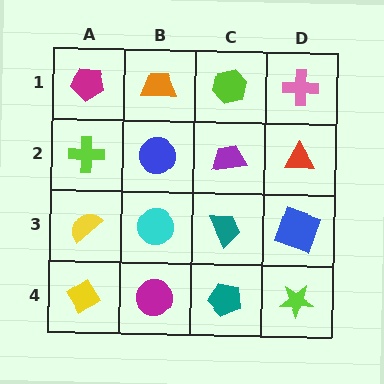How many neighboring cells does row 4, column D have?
2.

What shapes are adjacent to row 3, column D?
A red triangle (row 2, column D), a lime star (row 4, column D), a teal trapezoid (row 3, column C).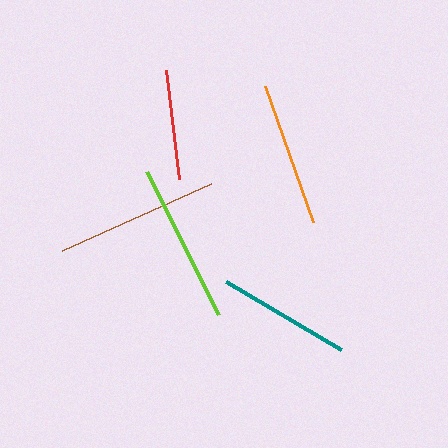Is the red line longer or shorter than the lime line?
The lime line is longer than the red line.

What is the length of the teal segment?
The teal segment is approximately 133 pixels long.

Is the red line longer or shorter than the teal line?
The teal line is longer than the red line.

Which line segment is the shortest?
The red line is the shortest at approximately 111 pixels.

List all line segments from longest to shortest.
From longest to shortest: brown, lime, orange, teal, red.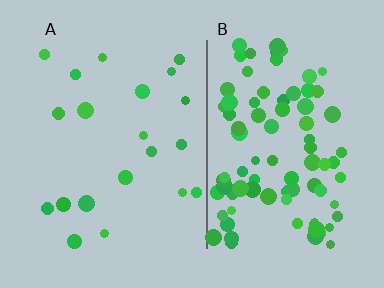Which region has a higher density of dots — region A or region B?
B (the right).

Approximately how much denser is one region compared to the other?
Approximately 4.3× — region B over region A.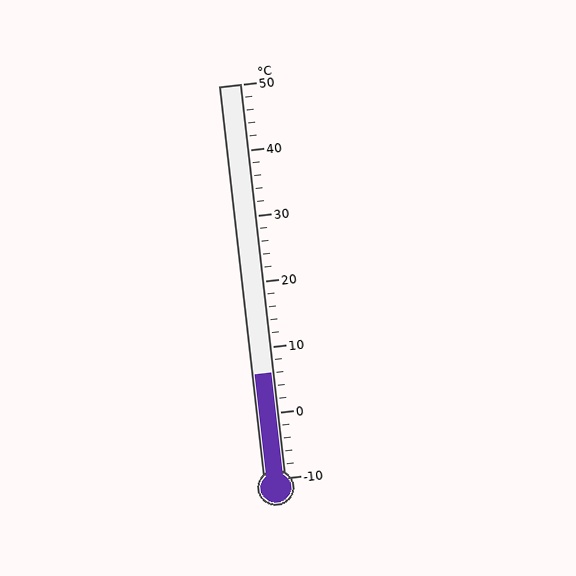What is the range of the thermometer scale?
The thermometer scale ranges from -10°C to 50°C.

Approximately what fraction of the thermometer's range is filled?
The thermometer is filled to approximately 25% of its range.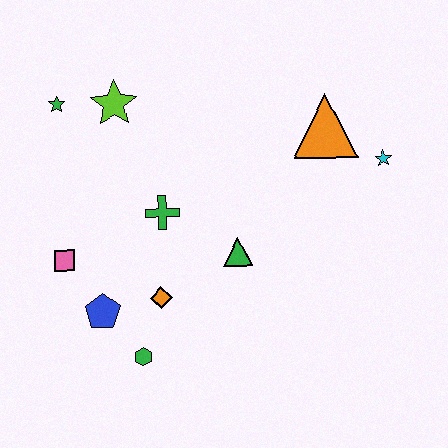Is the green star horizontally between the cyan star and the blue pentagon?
No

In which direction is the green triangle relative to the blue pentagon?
The green triangle is to the right of the blue pentagon.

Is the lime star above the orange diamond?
Yes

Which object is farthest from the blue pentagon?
The cyan star is farthest from the blue pentagon.